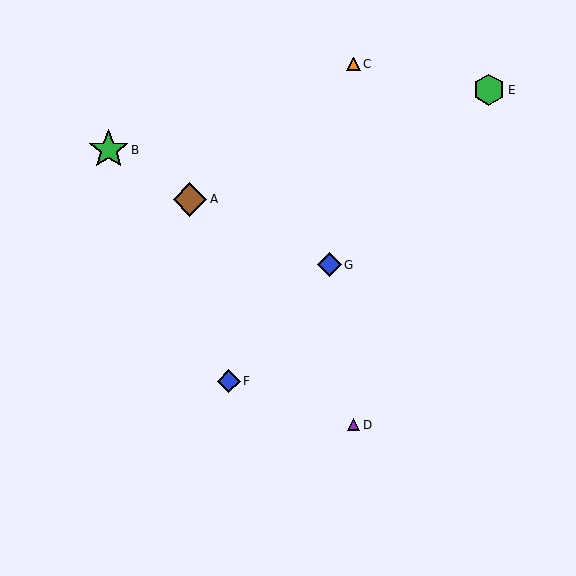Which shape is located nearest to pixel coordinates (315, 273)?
The blue diamond (labeled G) at (329, 265) is nearest to that location.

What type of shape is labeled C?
Shape C is an orange triangle.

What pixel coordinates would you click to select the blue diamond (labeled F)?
Click at (229, 381) to select the blue diamond F.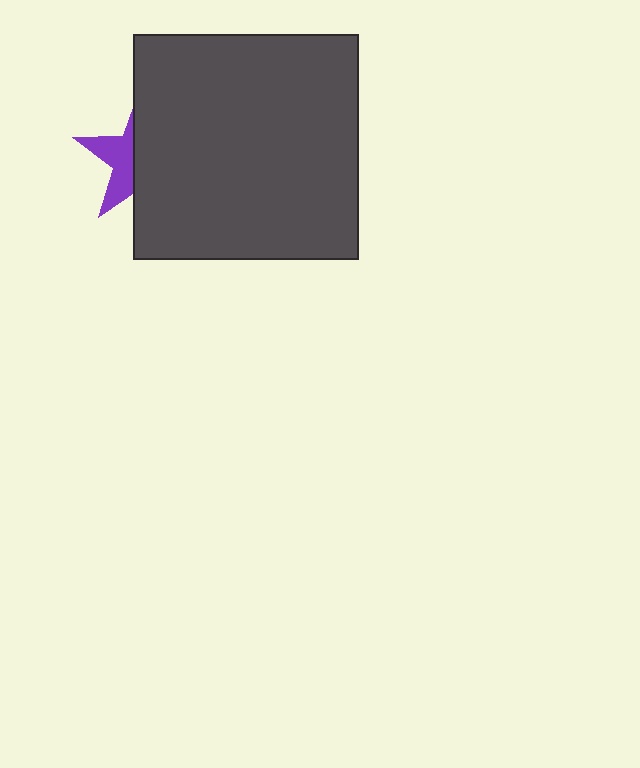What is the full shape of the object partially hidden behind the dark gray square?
The partially hidden object is a purple star.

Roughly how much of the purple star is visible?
A small part of it is visible (roughly 39%).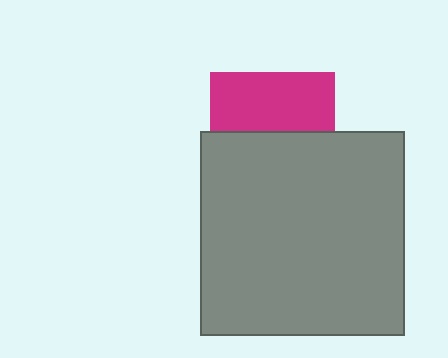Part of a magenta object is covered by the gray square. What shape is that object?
It is a square.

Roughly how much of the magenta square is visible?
About half of it is visible (roughly 48%).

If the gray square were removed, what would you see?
You would see the complete magenta square.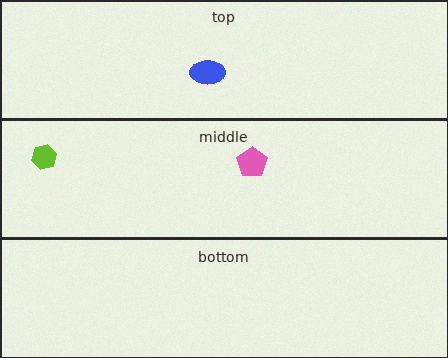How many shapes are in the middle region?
2.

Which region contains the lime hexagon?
The middle region.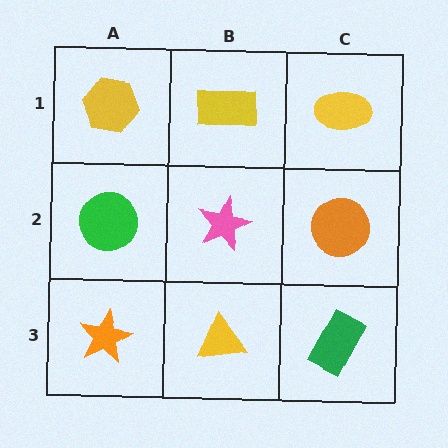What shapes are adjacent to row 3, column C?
An orange circle (row 2, column C), a yellow triangle (row 3, column B).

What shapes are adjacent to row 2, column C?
A yellow ellipse (row 1, column C), a green rectangle (row 3, column C), a pink star (row 2, column B).